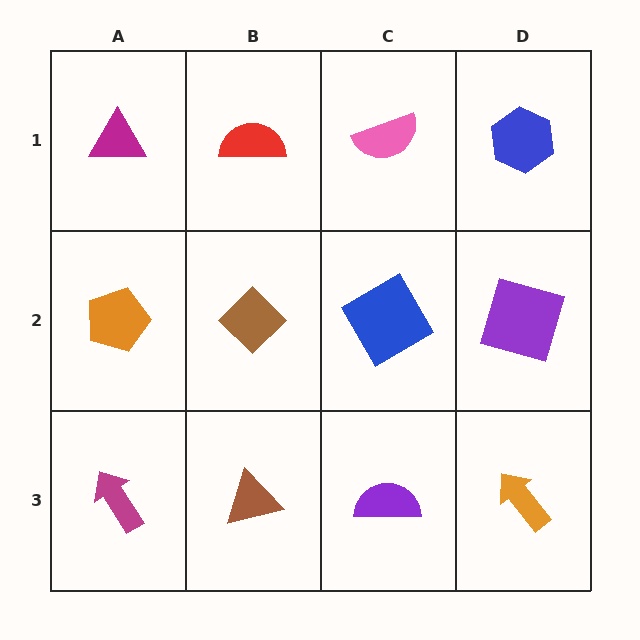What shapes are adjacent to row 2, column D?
A blue hexagon (row 1, column D), an orange arrow (row 3, column D), a blue diamond (row 2, column C).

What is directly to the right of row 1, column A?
A red semicircle.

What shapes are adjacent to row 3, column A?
An orange pentagon (row 2, column A), a brown triangle (row 3, column B).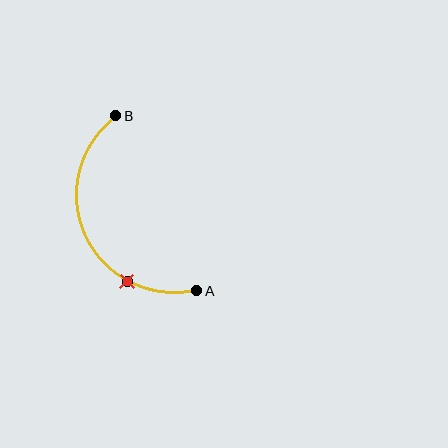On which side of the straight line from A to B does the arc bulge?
The arc bulges to the left of the straight line connecting A and B.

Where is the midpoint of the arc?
The arc midpoint is the point on the curve farthest from the straight line joining A and B. It sits to the left of that line.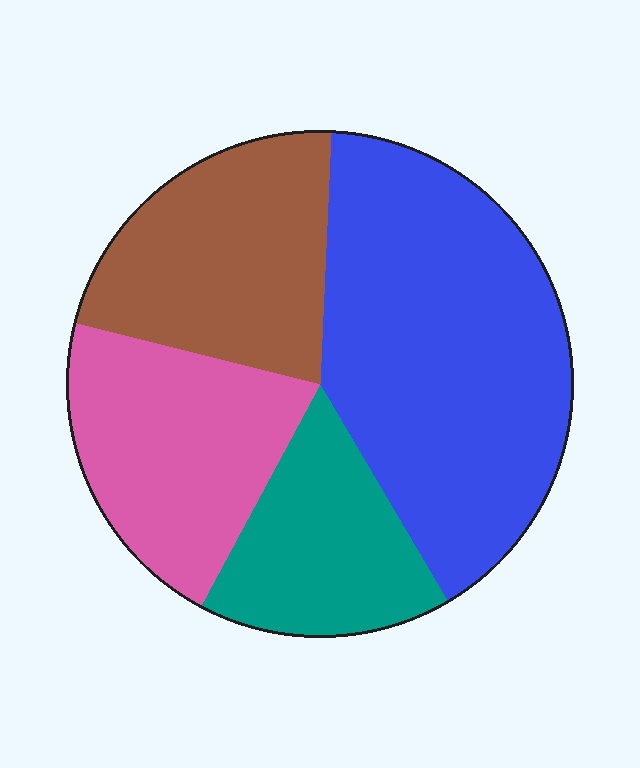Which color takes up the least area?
Teal, at roughly 15%.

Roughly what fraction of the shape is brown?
Brown covers around 20% of the shape.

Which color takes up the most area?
Blue, at roughly 40%.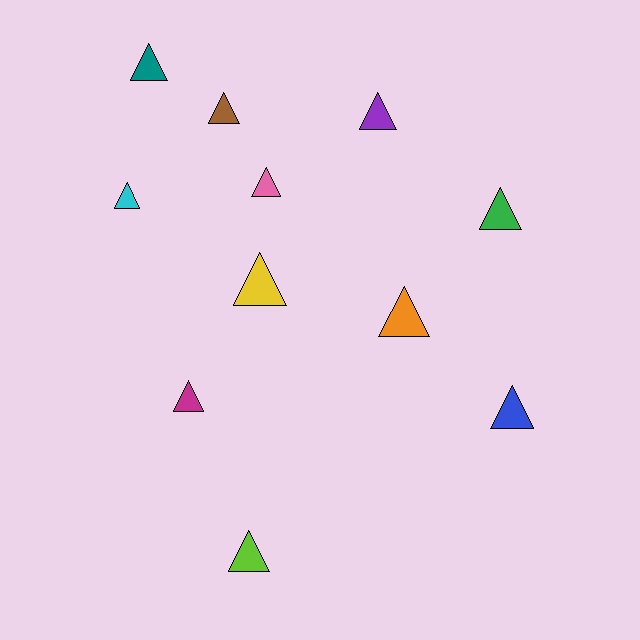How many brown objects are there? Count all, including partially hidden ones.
There is 1 brown object.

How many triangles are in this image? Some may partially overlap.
There are 11 triangles.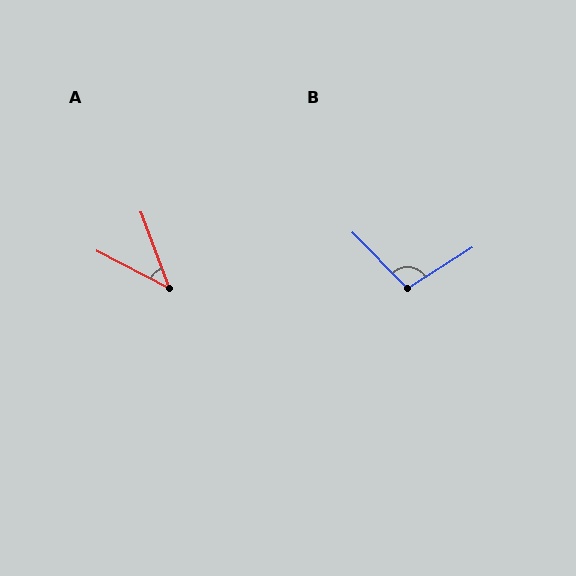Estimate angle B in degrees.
Approximately 102 degrees.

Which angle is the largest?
B, at approximately 102 degrees.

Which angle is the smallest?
A, at approximately 42 degrees.